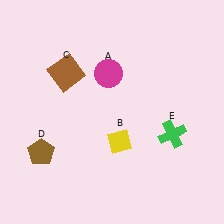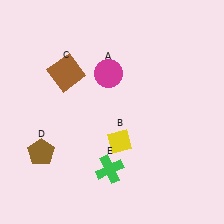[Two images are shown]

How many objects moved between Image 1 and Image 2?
1 object moved between the two images.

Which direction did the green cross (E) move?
The green cross (E) moved left.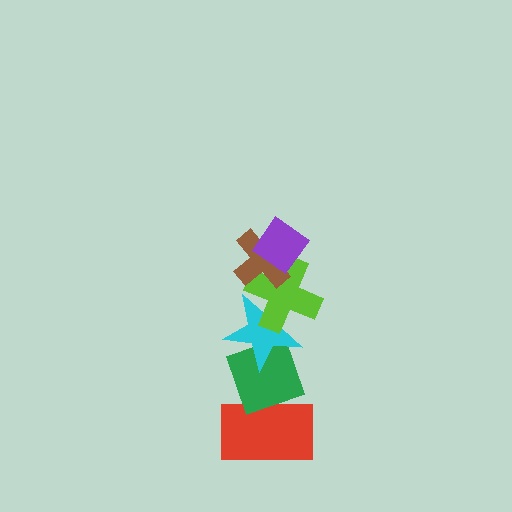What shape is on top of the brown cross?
The purple diamond is on top of the brown cross.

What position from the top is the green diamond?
The green diamond is 5th from the top.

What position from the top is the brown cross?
The brown cross is 2nd from the top.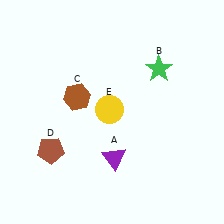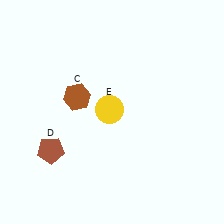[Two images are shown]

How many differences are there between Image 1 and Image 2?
There are 2 differences between the two images.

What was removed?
The purple triangle (A), the green star (B) were removed in Image 2.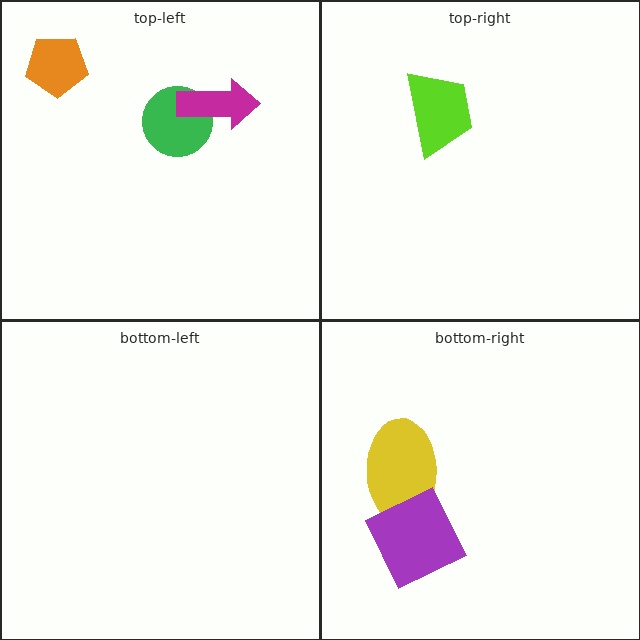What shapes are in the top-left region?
The green circle, the orange pentagon, the magenta arrow.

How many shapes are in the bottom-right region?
2.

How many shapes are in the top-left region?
3.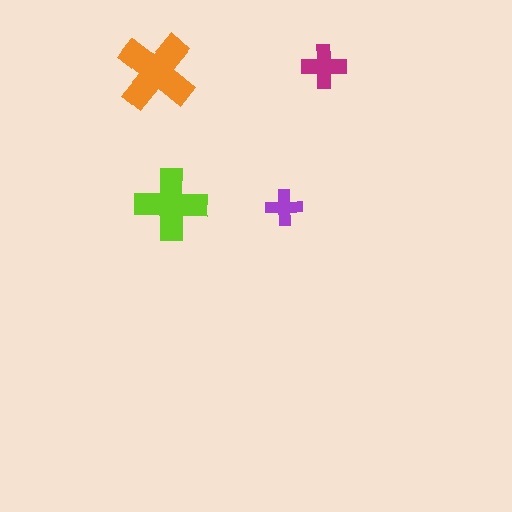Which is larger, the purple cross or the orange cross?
The orange one.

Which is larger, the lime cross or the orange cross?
The orange one.